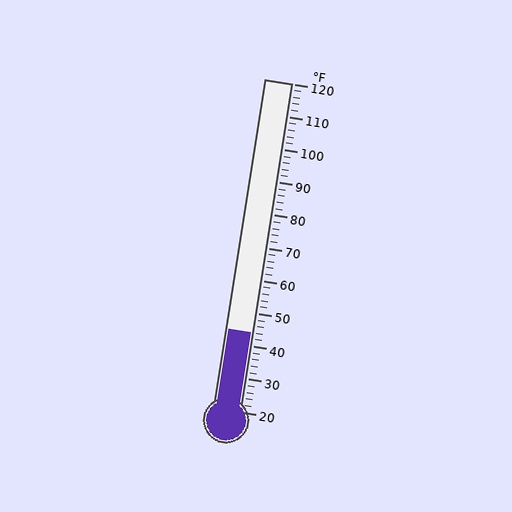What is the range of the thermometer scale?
The thermometer scale ranges from 20°F to 120°F.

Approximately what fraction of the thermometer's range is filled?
The thermometer is filled to approximately 25% of its range.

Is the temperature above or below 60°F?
The temperature is below 60°F.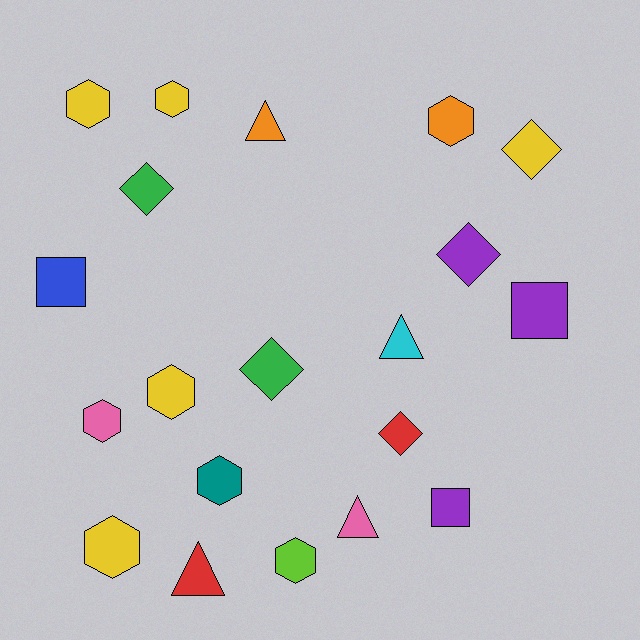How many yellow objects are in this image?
There are 5 yellow objects.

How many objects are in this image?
There are 20 objects.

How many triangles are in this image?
There are 4 triangles.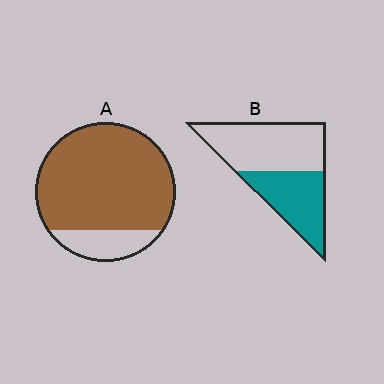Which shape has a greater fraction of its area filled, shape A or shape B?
Shape A.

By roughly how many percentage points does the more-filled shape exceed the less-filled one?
By roughly 40 percentage points (A over B).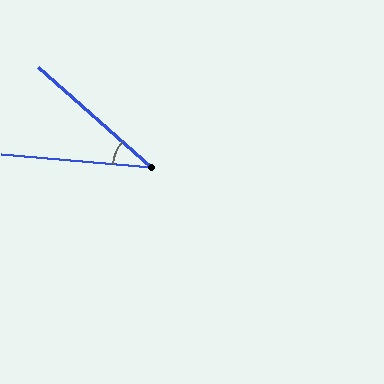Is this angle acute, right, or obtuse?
It is acute.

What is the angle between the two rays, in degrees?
Approximately 37 degrees.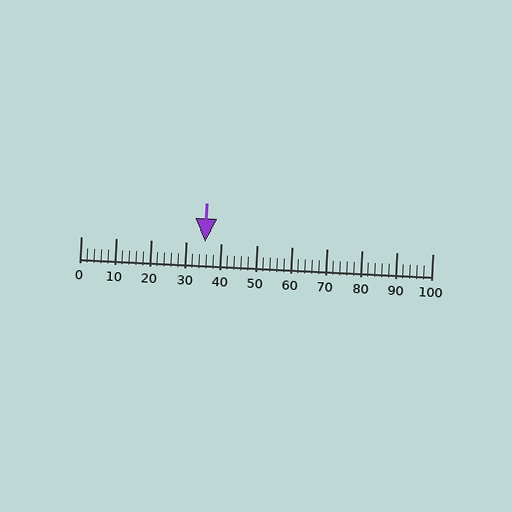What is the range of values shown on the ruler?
The ruler shows values from 0 to 100.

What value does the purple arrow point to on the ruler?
The purple arrow points to approximately 36.